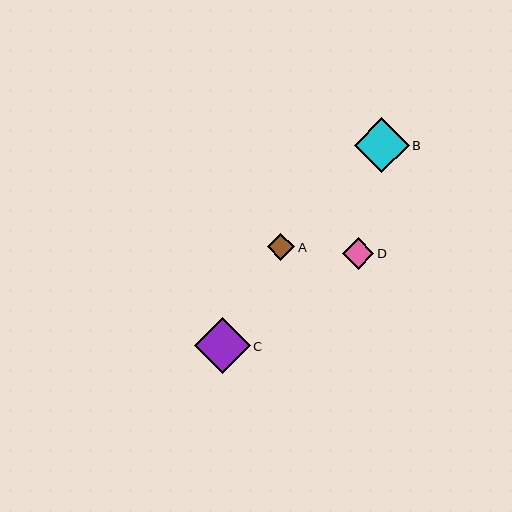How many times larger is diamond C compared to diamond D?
Diamond C is approximately 1.8 times the size of diamond D.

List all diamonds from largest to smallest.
From largest to smallest: C, B, D, A.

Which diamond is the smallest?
Diamond A is the smallest with a size of approximately 27 pixels.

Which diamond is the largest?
Diamond C is the largest with a size of approximately 56 pixels.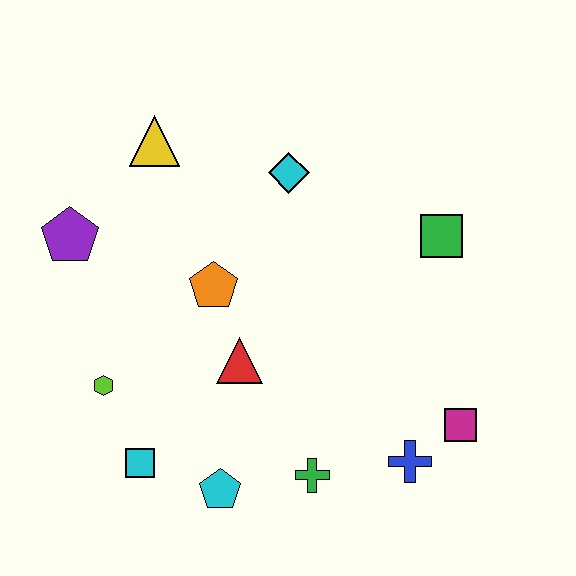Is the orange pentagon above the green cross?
Yes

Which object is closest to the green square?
The cyan diamond is closest to the green square.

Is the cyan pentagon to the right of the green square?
No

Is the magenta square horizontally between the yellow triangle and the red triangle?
No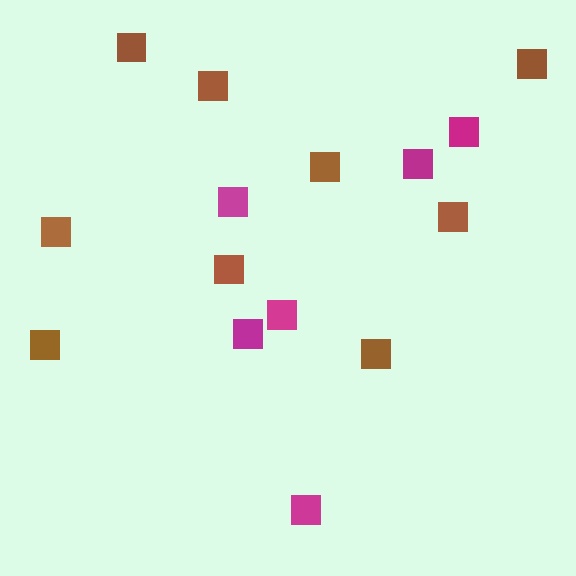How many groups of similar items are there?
There are 2 groups: one group of brown squares (9) and one group of magenta squares (6).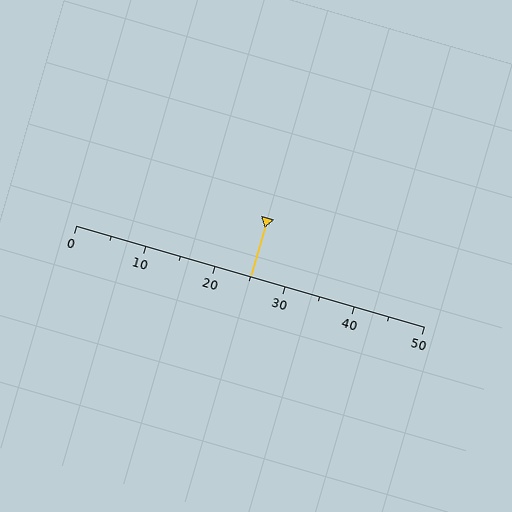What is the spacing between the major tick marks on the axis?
The major ticks are spaced 10 apart.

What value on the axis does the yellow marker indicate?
The marker indicates approximately 25.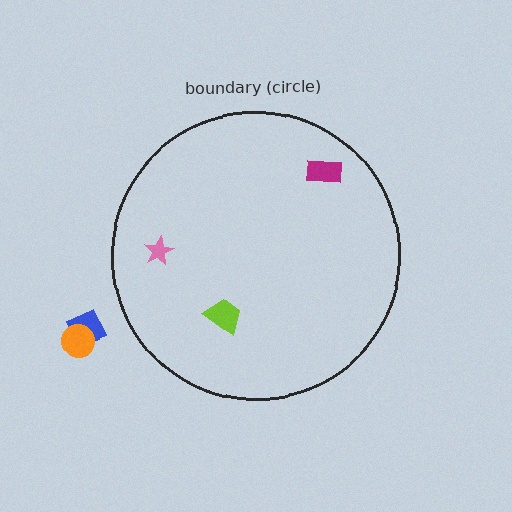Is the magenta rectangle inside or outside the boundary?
Inside.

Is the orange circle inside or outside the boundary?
Outside.